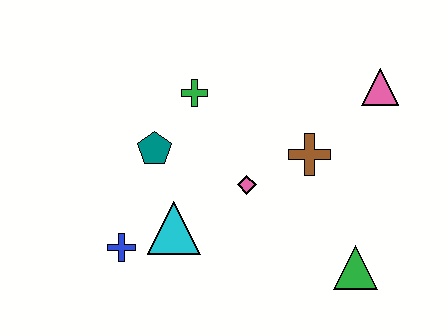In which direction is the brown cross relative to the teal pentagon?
The brown cross is to the right of the teal pentagon.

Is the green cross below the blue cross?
No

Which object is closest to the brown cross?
The pink diamond is closest to the brown cross.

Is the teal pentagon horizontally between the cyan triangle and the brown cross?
No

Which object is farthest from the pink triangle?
The blue cross is farthest from the pink triangle.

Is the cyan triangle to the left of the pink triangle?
Yes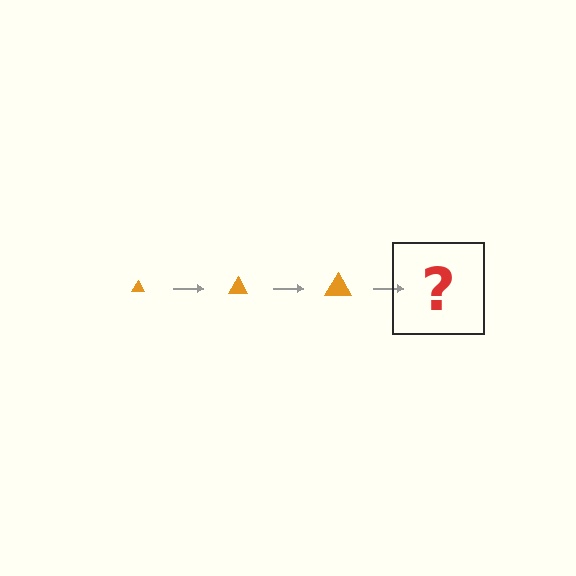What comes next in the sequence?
The next element should be an orange triangle, larger than the previous one.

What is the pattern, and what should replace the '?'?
The pattern is that the triangle gets progressively larger each step. The '?' should be an orange triangle, larger than the previous one.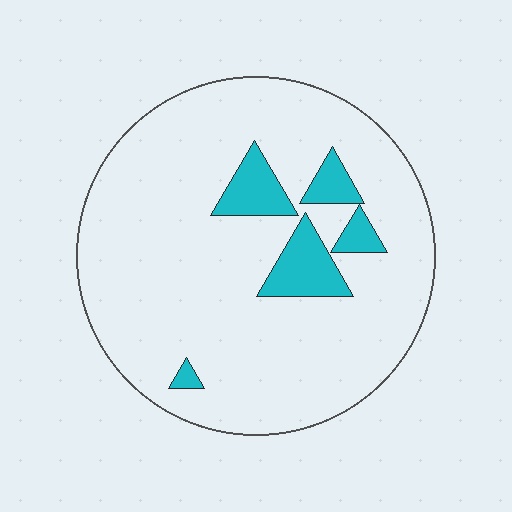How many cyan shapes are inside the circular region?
5.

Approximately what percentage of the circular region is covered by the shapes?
Approximately 10%.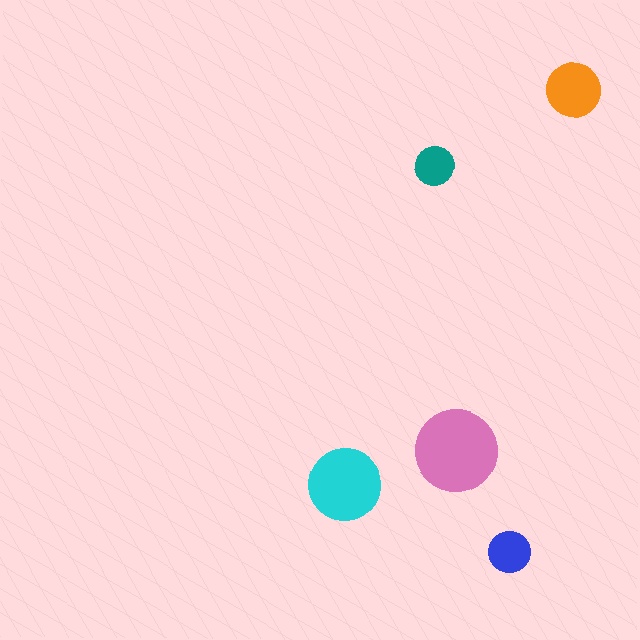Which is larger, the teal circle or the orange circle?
The orange one.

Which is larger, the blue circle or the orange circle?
The orange one.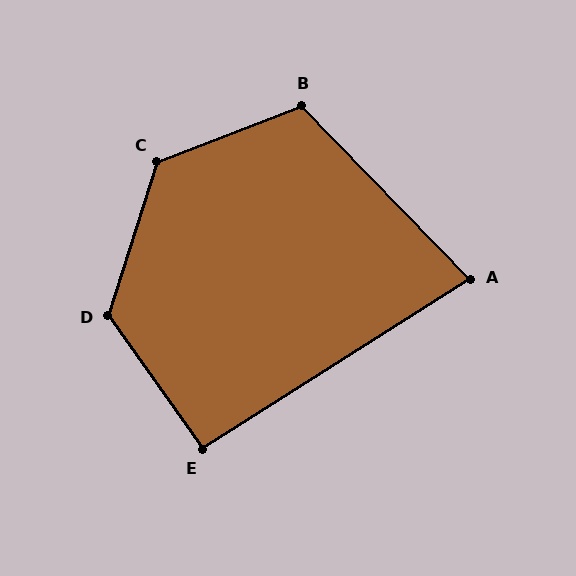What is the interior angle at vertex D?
Approximately 127 degrees (obtuse).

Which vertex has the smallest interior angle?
A, at approximately 78 degrees.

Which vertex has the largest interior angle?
C, at approximately 129 degrees.